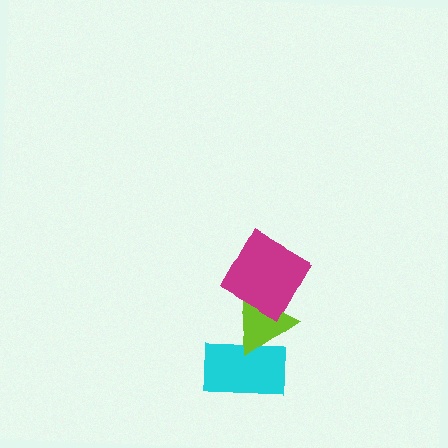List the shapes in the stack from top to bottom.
From top to bottom: the magenta diamond, the lime triangle, the cyan rectangle.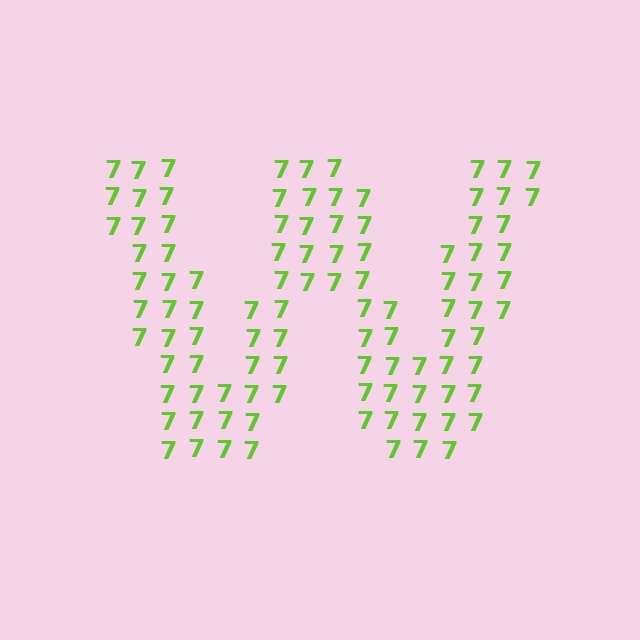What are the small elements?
The small elements are digit 7's.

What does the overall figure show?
The overall figure shows the letter W.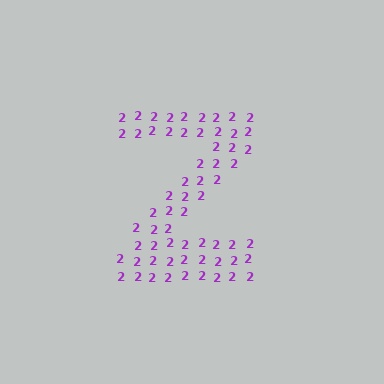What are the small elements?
The small elements are digit 2's.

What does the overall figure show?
The overall figure shows the letter Z.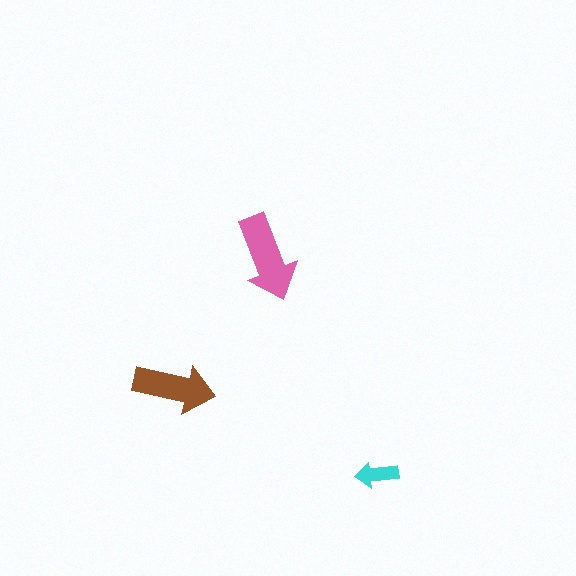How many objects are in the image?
There are 3 objects in the image.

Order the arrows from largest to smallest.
the pink one, the brown one, the cyan one.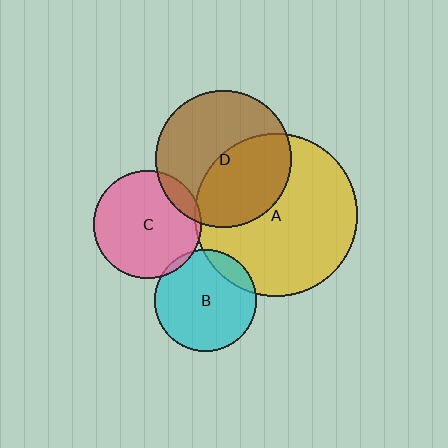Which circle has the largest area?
Circle A (yellow).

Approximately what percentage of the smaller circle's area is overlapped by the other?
Approximately 5%.